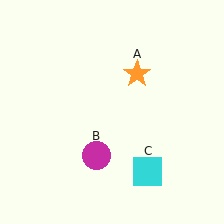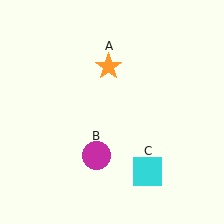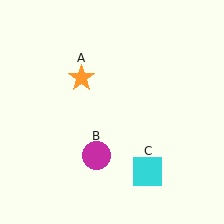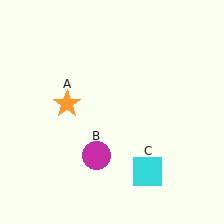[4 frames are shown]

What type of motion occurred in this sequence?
The orange star (object A) rotated counterclockwise around the center of the scene.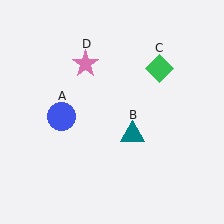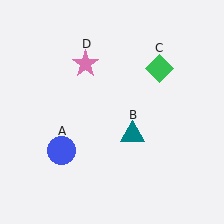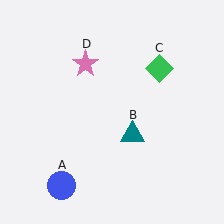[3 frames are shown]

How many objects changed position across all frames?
1 object changed position: blue circle (object A).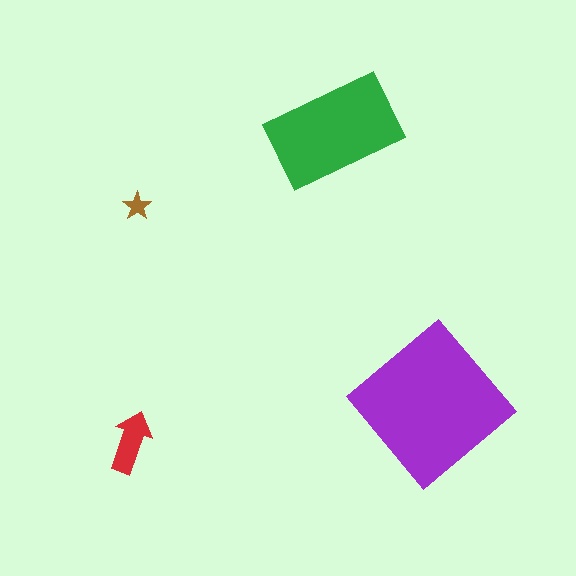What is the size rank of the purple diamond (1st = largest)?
1st.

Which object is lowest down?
The red arrow is bottommost.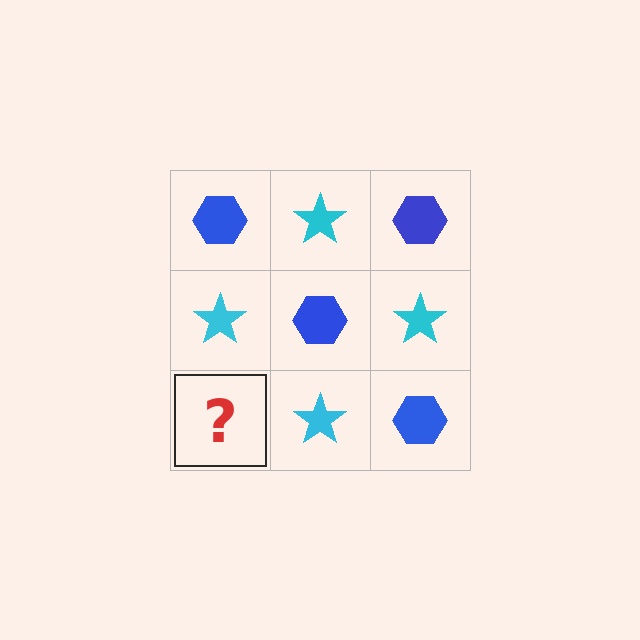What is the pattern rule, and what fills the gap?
The rule is that it alternates blue hexagon and cyan star in a checkerboard pattern. The gap should be filled with a blue hexagon.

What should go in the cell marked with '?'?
The missing cell should contain a blue hexagon.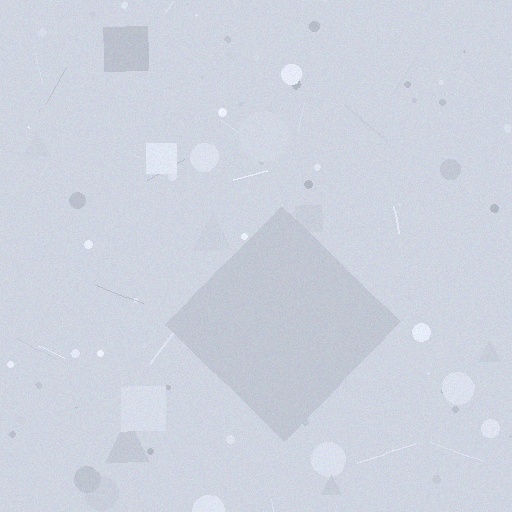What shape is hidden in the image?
A diamond is hidden in the image.